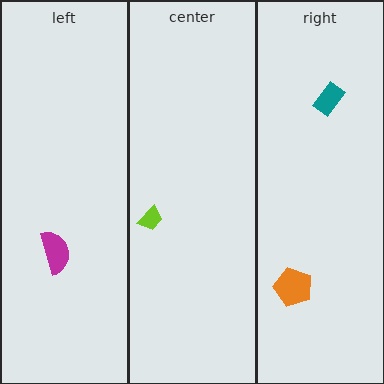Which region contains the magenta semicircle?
The left region.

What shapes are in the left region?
The magenta semicircle.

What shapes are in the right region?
The teal rectangle, the orange pentagon.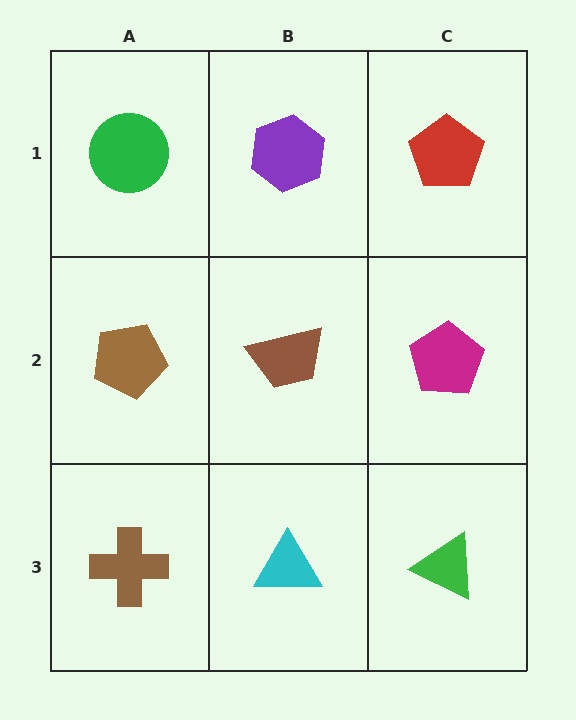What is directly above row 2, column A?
A green circle.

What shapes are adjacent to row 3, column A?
A brown pentagon (row 2, column A), a cyan triangle (row 3, column B).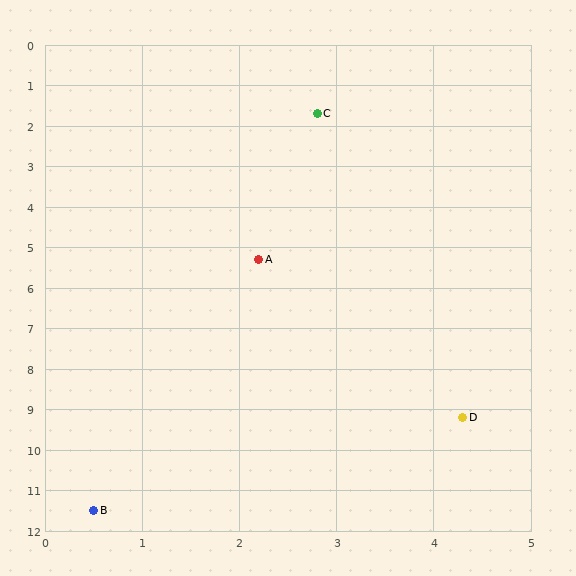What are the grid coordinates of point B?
Point B is at approximately (0.5, 11.5).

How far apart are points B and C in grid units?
Points B and C are about 10.1 grid units apart.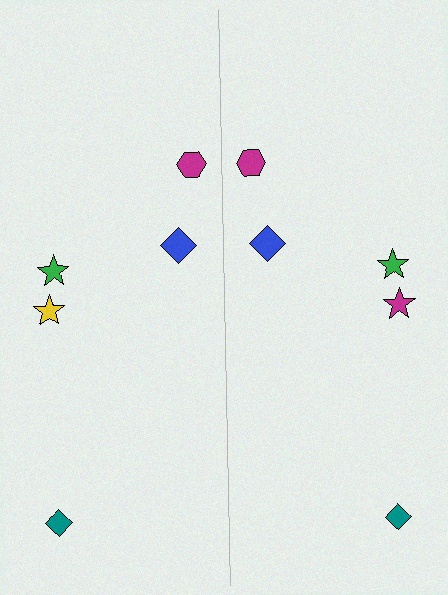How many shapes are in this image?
There are 10 shapes in this image.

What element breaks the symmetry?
The magenta star on the right side breaks the symmetry — its mirror counterpart is yellow.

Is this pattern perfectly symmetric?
No, the pattern is not perfectly symmetric. The magenta star on the right side breaks the symmetry — its mirror counterpart is yellow.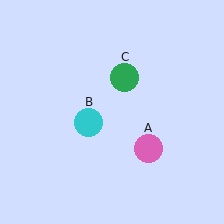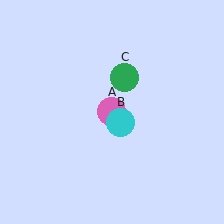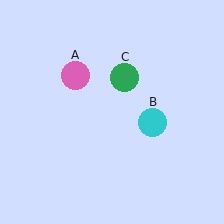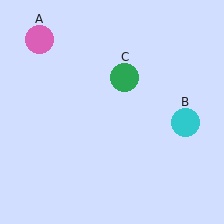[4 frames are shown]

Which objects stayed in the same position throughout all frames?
Green circle (object C) remained stationary.